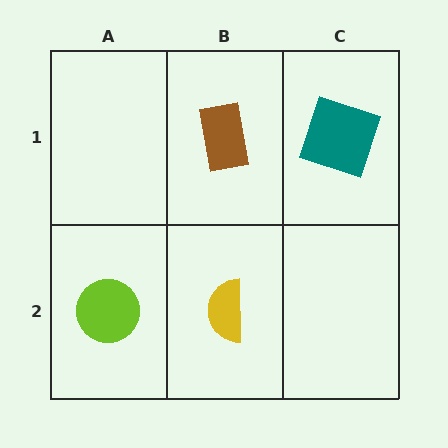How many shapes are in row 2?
2 shapes.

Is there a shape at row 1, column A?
No, that cell is empty.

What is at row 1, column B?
A brown rectangle.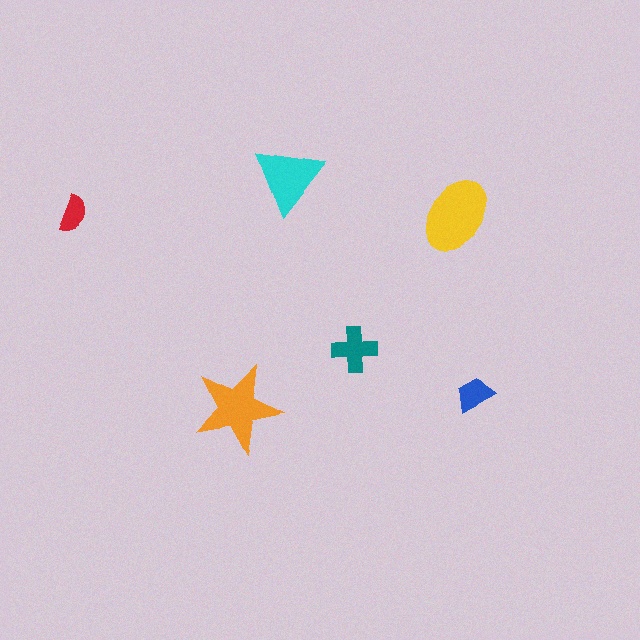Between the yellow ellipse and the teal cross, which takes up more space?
The yellow ellipse.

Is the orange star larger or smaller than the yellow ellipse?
Smaller.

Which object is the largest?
The yellow ellipse.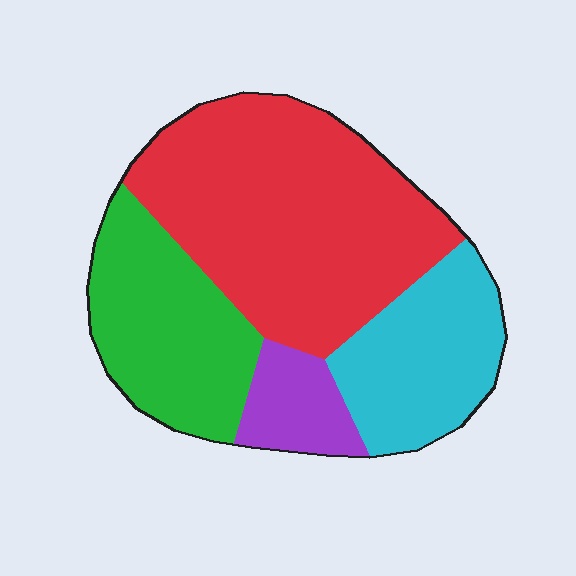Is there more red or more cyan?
Red.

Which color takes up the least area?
Purple, at roughly 10%.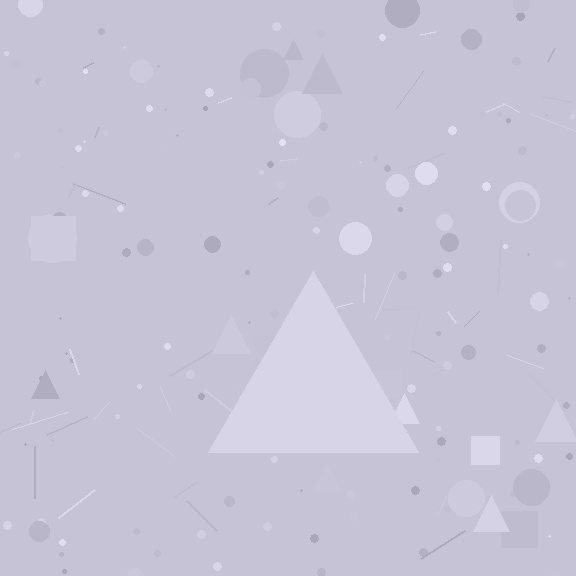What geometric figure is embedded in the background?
A triangle is embedded in the background.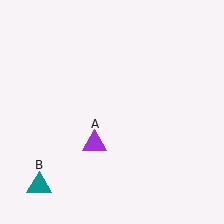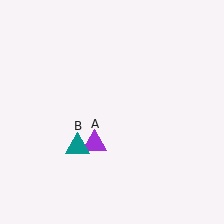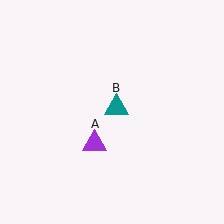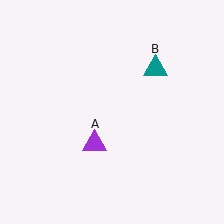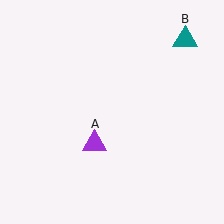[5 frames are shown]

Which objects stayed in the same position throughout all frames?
Purple triangle (object A) remained stationary.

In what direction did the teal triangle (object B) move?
The teal triangle (object B) moved up and to the right.